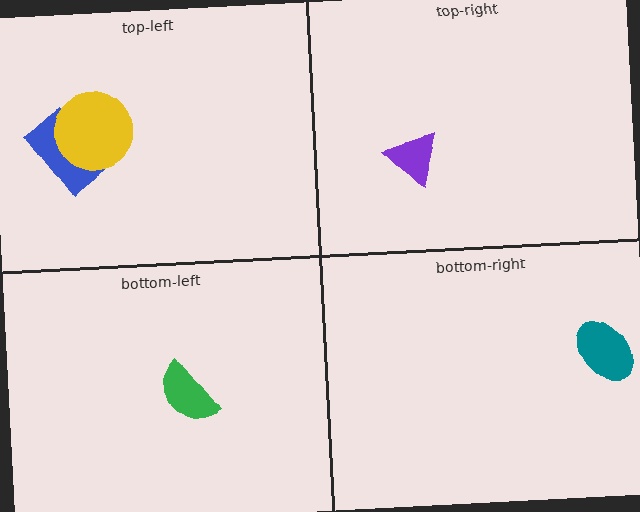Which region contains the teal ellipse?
The bottom-right region.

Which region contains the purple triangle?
The top-right region.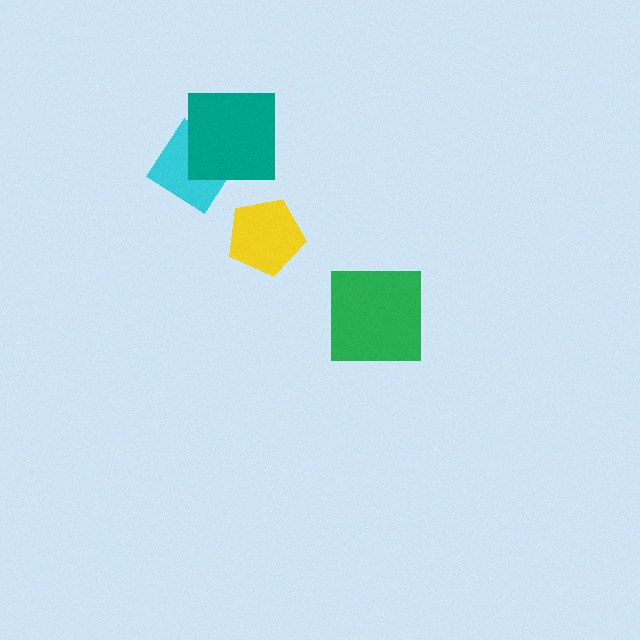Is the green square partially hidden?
No, no other shape covers it.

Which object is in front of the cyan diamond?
The teal square is in front of the cyan diamond.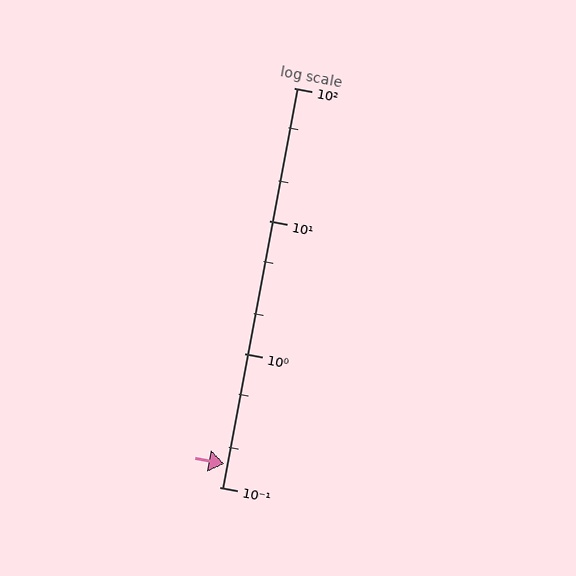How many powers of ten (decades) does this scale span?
The scale spans 3 decades, from 0.1 to 100.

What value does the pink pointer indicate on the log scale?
The pointer indicates approximately 0.15.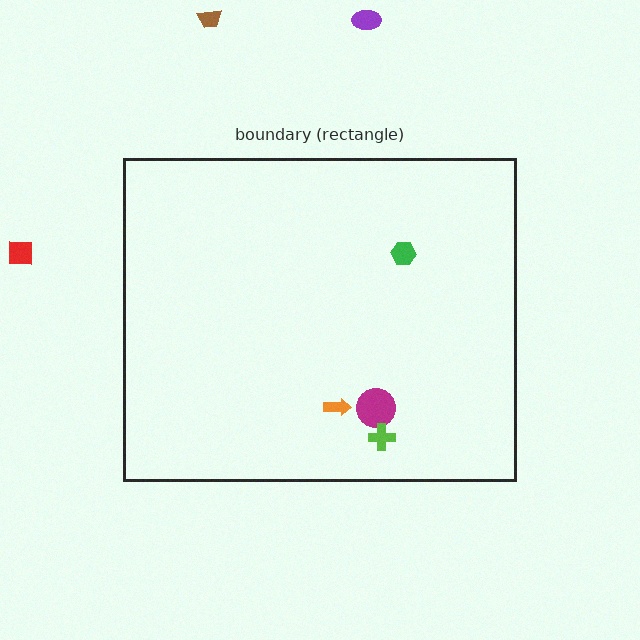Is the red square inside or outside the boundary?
Outside.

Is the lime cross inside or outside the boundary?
Inside.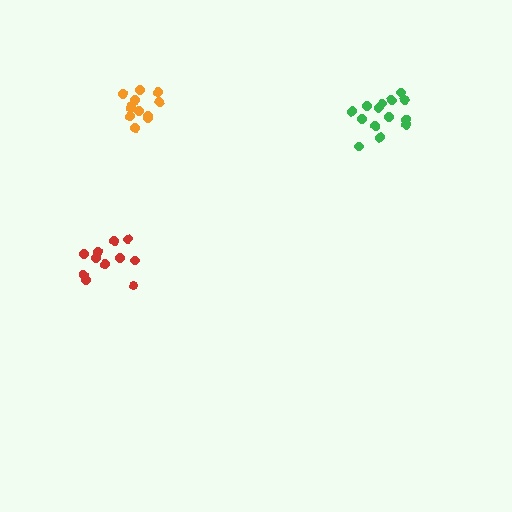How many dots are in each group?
Group 1: 14 dots, Group 2: 13 dots, Group 3: 11 dots (38 total).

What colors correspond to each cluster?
The clusters are colored: green, orange, red.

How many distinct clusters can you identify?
There are 3 distinct clusters.